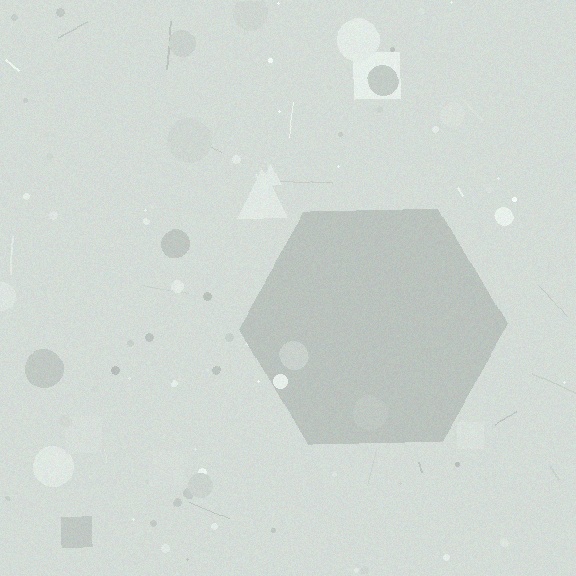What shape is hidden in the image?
A hexagon is hidden in the image.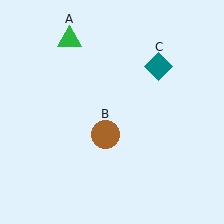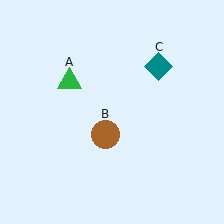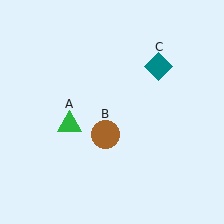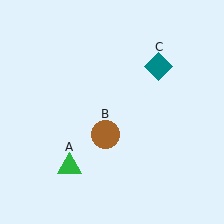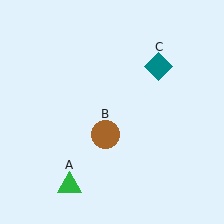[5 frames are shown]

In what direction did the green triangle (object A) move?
The green triangle (object A) moved down.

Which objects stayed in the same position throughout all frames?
Brown circle (object B) and teal diamond (object C) remained stationary.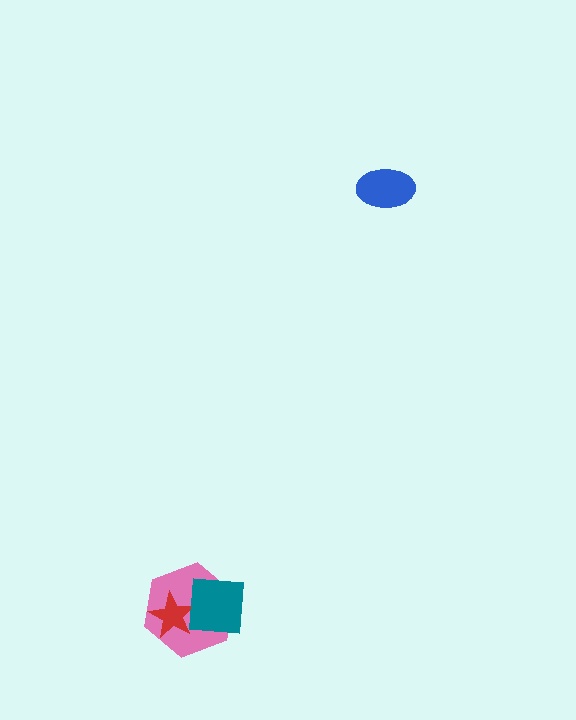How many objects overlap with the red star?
2 objects overlap with the red star.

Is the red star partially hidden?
Yes, it is partially covered by another shape.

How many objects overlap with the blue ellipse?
0 objects overlap with the blue ellipse.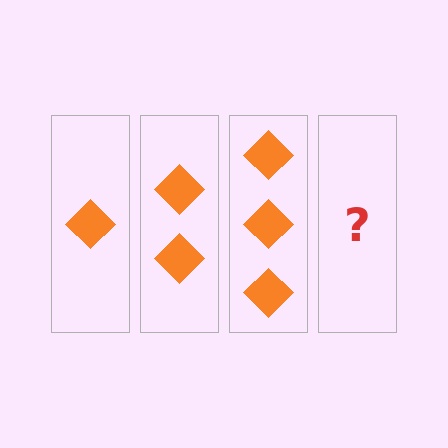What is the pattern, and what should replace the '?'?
The pattern is that each step adds one more diamond. The '?' should be 4 diamonds.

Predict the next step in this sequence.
The next step is 4 diamonds.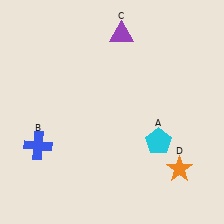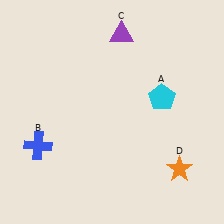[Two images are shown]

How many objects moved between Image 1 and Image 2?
1 object moved between the two images.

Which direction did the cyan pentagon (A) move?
The cyan pentagon (A) moved up.